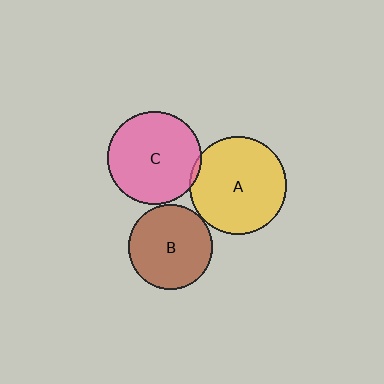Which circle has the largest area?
Circle A (yellow).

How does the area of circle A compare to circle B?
Approximately 1.3 times.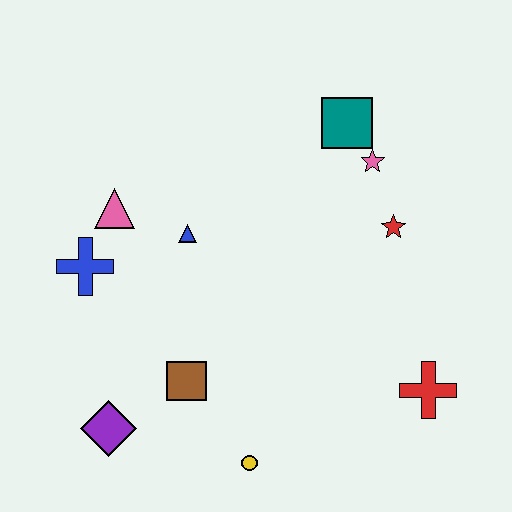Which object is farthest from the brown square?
The teal square is farthest from the brown square.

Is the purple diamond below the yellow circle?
No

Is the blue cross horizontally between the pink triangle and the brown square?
No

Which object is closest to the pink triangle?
The blue cross is closest to the pink triangle.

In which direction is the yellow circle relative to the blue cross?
The yellow circle is below the blue cross.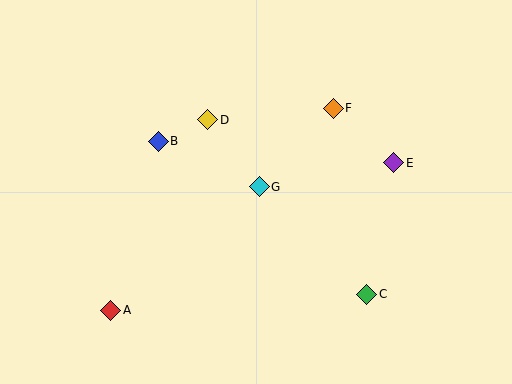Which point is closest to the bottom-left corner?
Point A is closest to the bottom-left corner.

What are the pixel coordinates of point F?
Point F is at (333, 108).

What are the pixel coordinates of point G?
Point G is at (259, 187).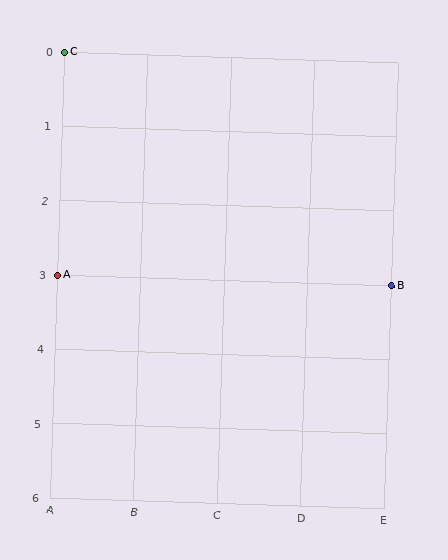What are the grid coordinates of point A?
Point A is at grid coordinates (A, 3).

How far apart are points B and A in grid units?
Points B and A are 4 columns apart.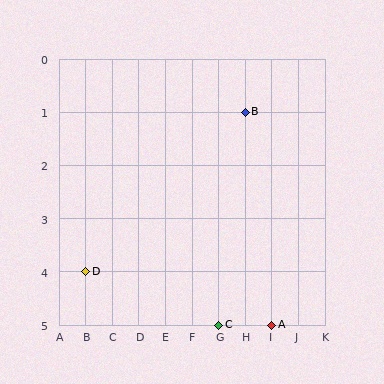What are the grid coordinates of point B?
Point B is at grid coordinates (H, 1).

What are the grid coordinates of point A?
Point A is at grid coordinates (I, 5).